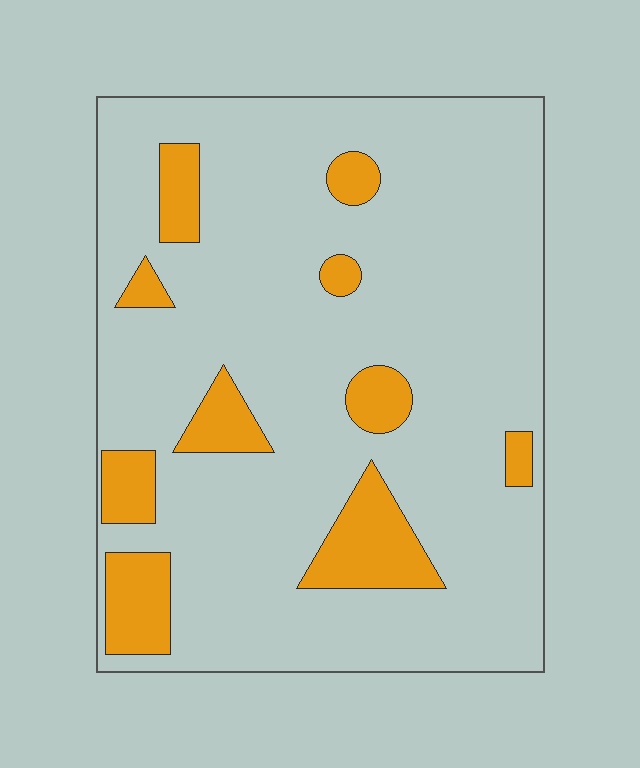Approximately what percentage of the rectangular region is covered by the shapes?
Approximately 15%.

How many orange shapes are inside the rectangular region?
10.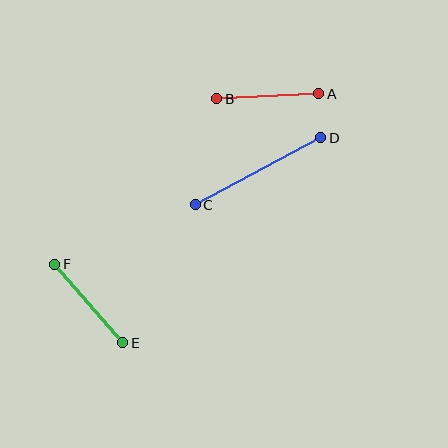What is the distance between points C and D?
The distance is approximately 142 pixels.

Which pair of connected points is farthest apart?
Points C and D are farthest apart.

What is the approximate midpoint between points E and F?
The midpoint is at approximately (89, 304) pixels.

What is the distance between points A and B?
The distance is approximately 102 pixels.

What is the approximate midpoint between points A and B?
The midpoint is at approximately (268, 96) pixels.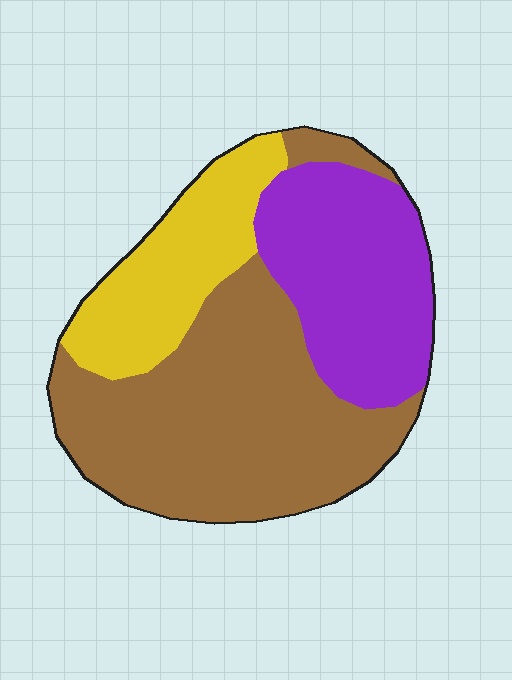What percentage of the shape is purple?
Purple covers 29% of the shape.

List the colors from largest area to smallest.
From largest to smallest: brown, purple, yellow.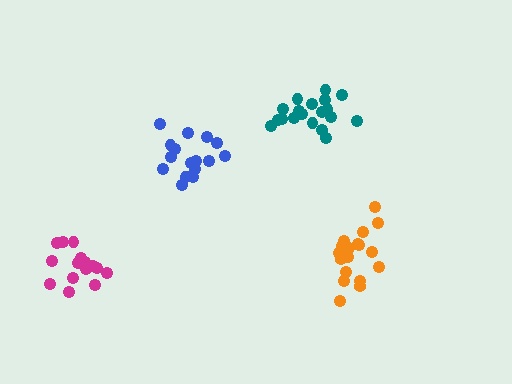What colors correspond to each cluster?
The clusters are colored: blue, magenta, orange, teal.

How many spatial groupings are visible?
There are 4 spatial groupings.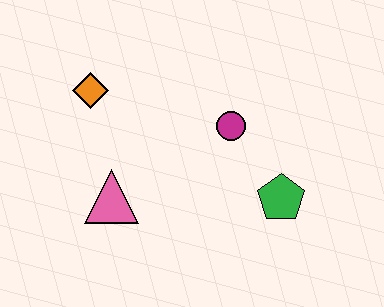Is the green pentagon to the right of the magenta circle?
Yes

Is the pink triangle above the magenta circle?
No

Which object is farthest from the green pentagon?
The orange diamond is farthest from the green pentagon.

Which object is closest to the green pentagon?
The magenta circle is closest to the green pentagon.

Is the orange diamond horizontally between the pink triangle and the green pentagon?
No